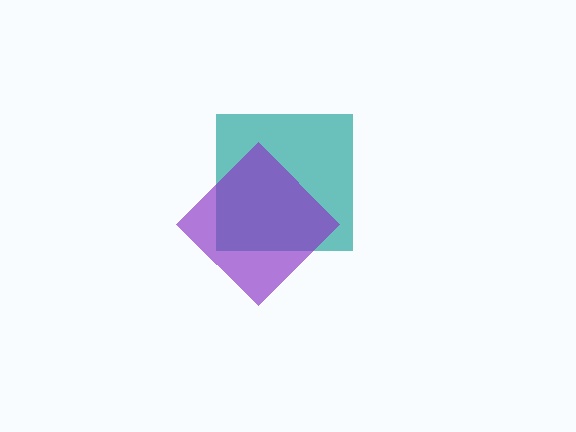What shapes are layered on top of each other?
The layered shapes are: a teal square, a purple diamond.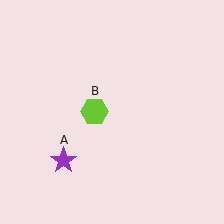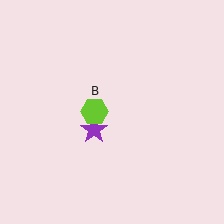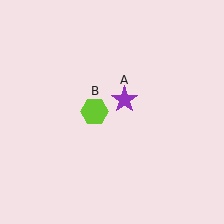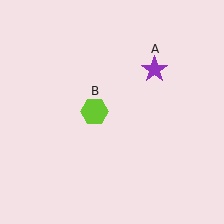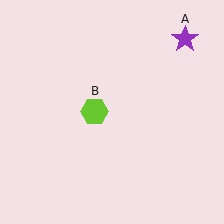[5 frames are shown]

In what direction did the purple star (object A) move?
The purple star (object A) moved up and to the right.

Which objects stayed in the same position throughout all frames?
Lime hexagon (object B) remained stationary.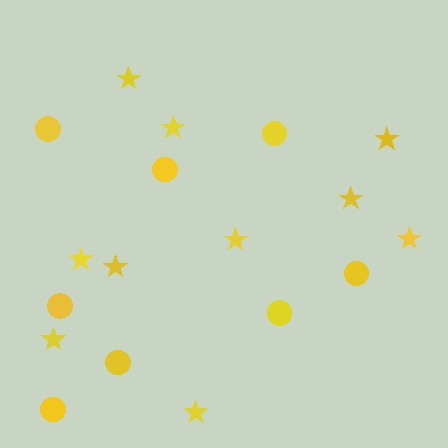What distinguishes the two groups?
There are 2 groups: one group of stars (10) and one group of circles (8).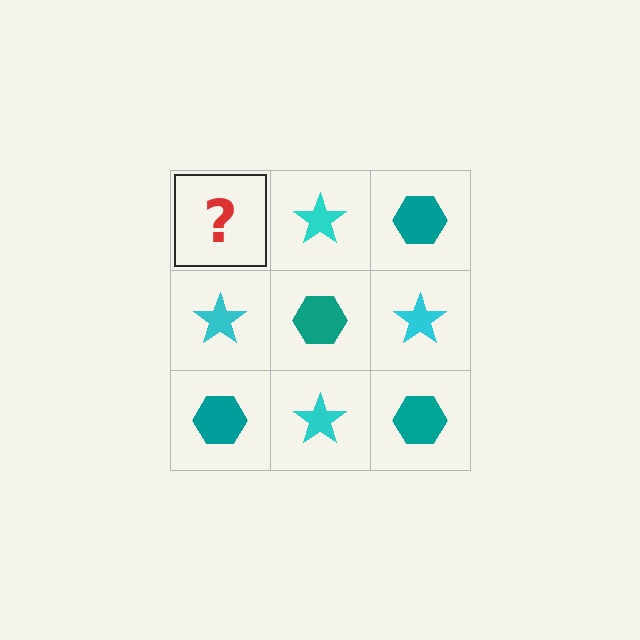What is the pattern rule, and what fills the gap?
The rule is that it alternates teal hexagon and cyan star in a checkerboard pattern. The gap should be filled with a teal hexagon.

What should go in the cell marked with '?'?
The missing cell should contain a teal hexagon.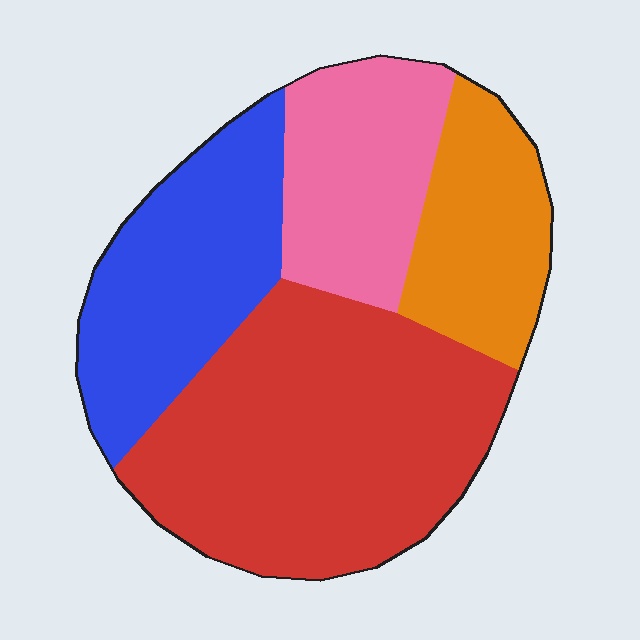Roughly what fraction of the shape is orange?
Orange covers roughly 15% of the shape.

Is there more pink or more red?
Red.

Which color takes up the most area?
Red, at roughly 40%.